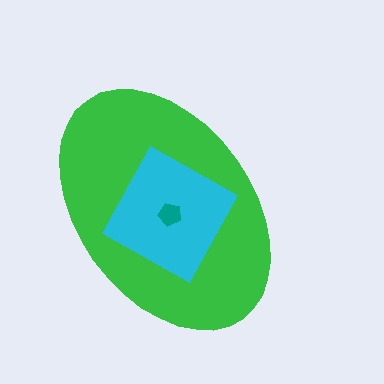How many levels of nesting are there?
3.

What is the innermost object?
The teal pentagon.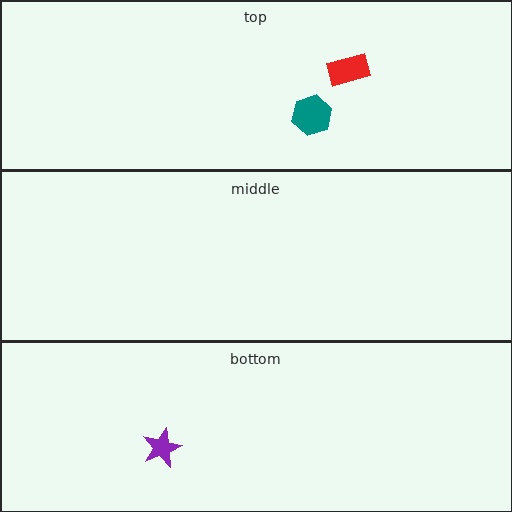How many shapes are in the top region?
2.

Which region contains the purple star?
The bottom region.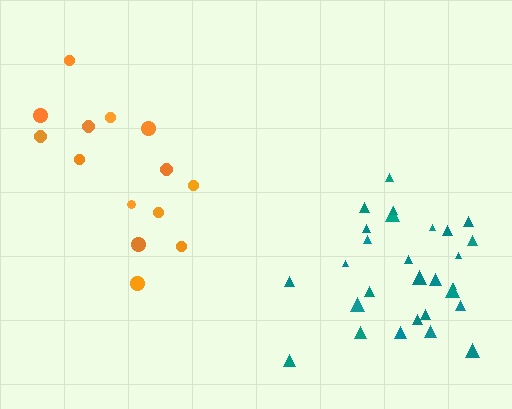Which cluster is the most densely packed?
Teal.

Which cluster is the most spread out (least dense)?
Orange.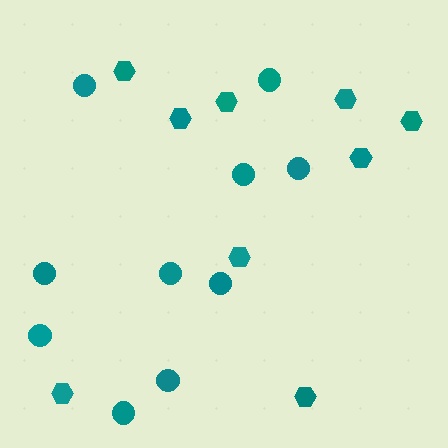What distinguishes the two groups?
There are 2 groups: one group of circles (10) and one group of hexagons (9).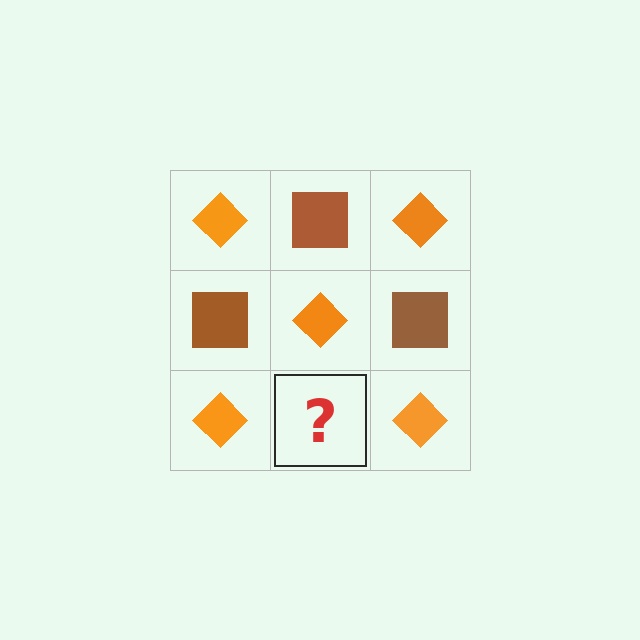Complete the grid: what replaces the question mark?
The question mark should be replaced with a brown square.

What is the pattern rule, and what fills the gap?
The rule is that it alternates orange diamond and brown square in a checkerboard pattern. The gap should be filled with a brown square.